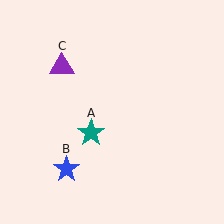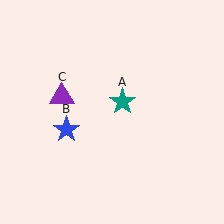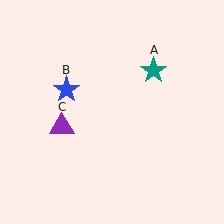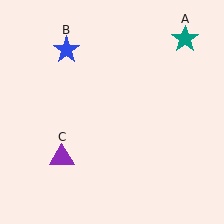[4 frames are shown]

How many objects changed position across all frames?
3 objects changed position: teal star (object A), blue star (object B), purple triangle (object C).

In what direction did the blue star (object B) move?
The blue star (object B) moved up.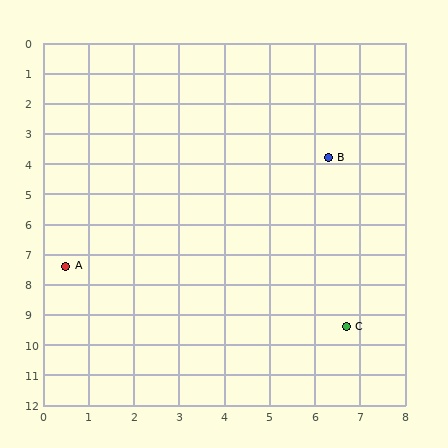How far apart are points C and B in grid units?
Points C and B are about 5.6 grid units apart.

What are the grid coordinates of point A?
Point A is at approximately (0.5, 7.4).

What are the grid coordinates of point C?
Point C is at approximately (6.7, 9.4).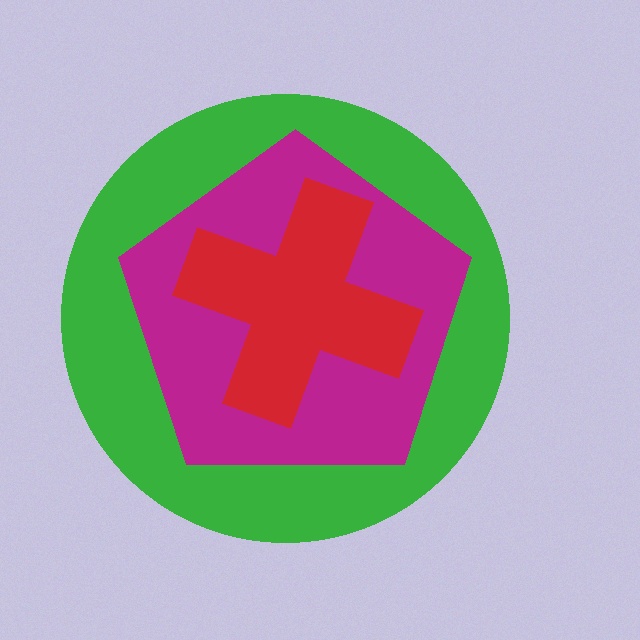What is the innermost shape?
The red cross.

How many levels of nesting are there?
3.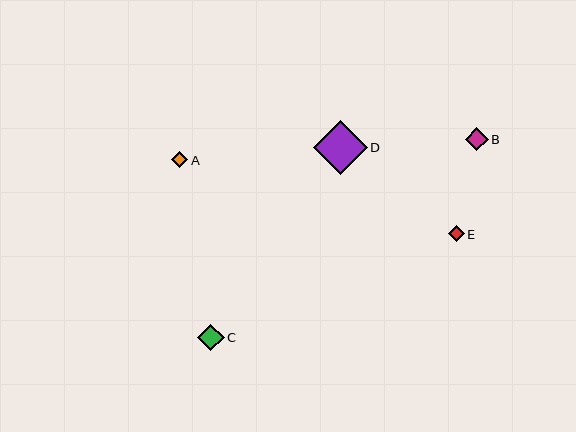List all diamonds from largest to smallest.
From largest to smallest: D, C, B, A, E.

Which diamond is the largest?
Diamond D is the largest with a size of approximately 54 pixels.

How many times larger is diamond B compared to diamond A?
Diamond B is approximately 1.4 times the size of diamond A.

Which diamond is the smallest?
Diamond E is the smallest with a size of approximately 16 pixels.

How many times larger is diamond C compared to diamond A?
Diamond C is approximately 1.6 times the size of diamond A.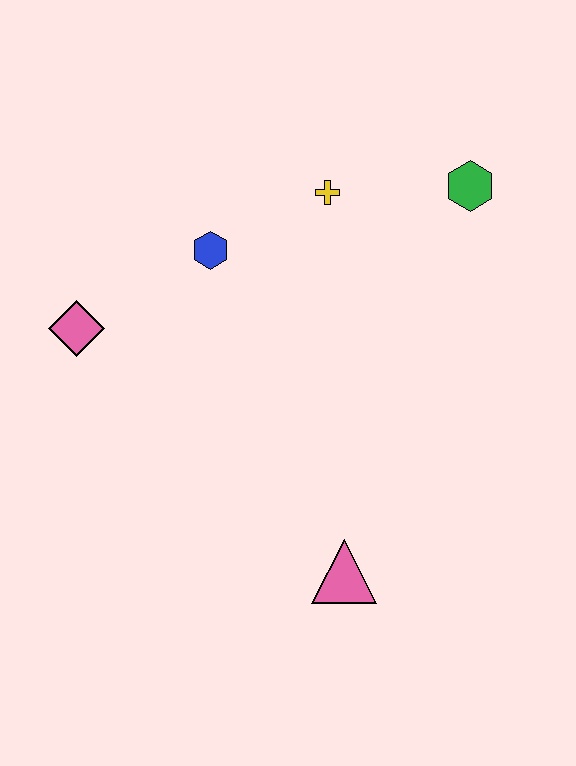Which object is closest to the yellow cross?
The blue hexagon is closest to the yellow cross.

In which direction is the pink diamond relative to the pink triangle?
The pink diamond is to the left of the pink triangle.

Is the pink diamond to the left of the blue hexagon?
Yes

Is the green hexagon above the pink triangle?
Yes